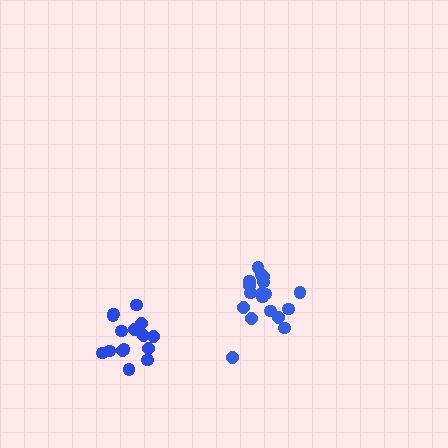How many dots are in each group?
Group 1: 18 dots, Group 2: 15 dots (33 total).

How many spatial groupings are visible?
There are 2 spatial groupings.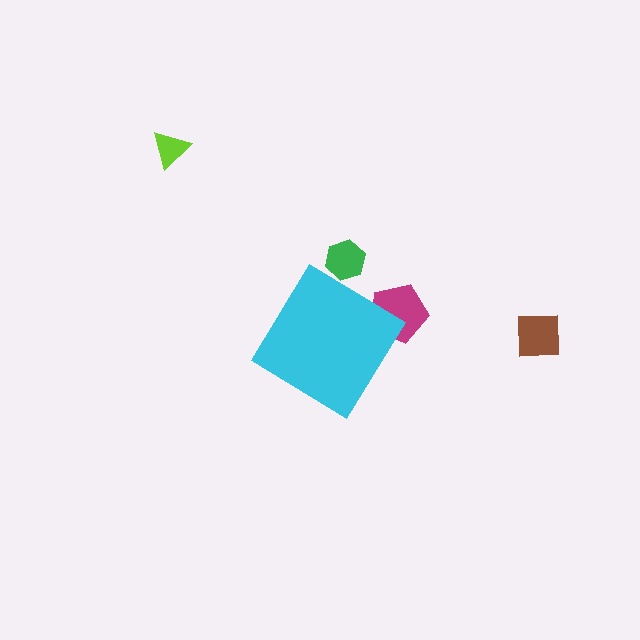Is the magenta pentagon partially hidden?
Yes, the magenta pentagon is partially hidden behind the cyan diamond.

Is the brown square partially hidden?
No, the brown square is fully visible.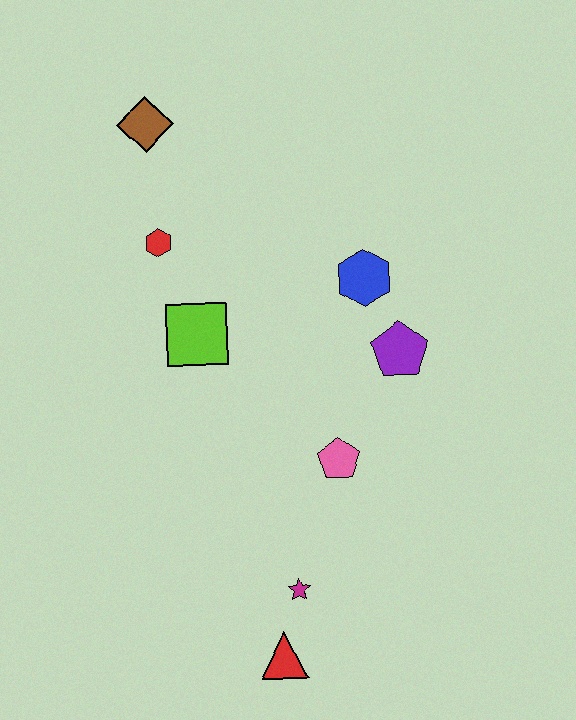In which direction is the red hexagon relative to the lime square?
The red hexagon is above the lime square.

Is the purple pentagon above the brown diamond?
No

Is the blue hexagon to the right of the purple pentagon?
No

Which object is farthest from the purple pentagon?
The brown diamond is farthest from the purple pentagon.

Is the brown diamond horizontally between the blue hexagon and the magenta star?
No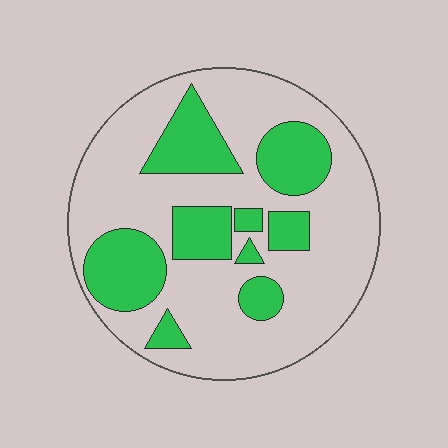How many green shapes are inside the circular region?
9.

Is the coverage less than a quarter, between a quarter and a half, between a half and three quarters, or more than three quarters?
Between a quarter and a half.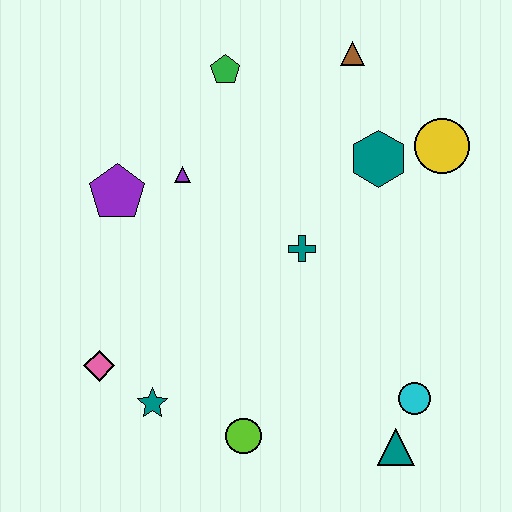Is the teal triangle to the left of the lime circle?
No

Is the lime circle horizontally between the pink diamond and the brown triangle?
Yes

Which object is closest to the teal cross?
The teal hexagon is closest to the teal cross.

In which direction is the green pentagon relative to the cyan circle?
The green pentagon is above the cyan circle.